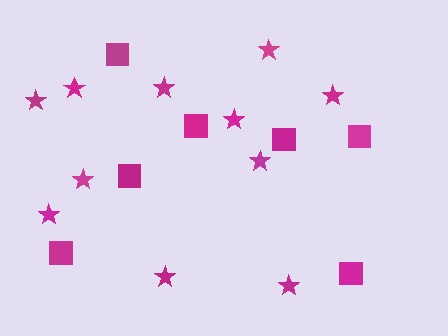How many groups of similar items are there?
There are 2 groups: one group of squares (7) and one group of stars (11).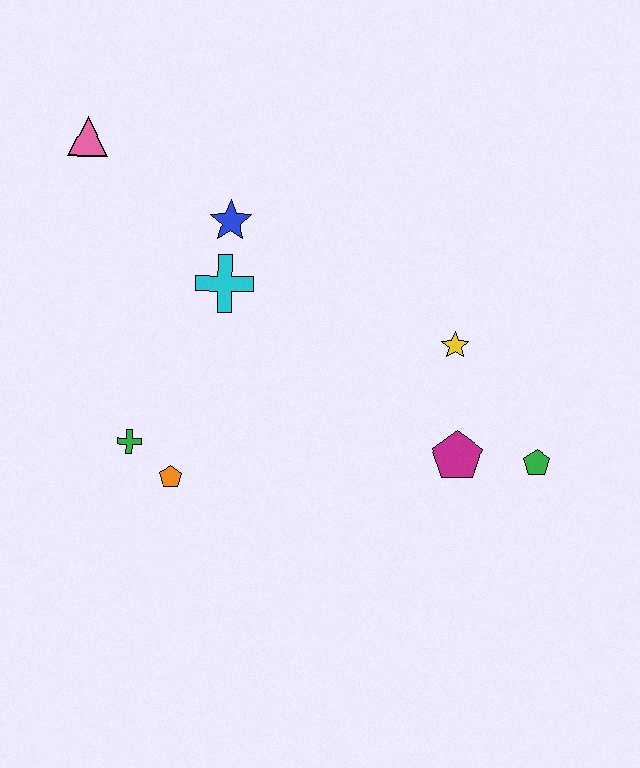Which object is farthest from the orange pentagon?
The green pentagon is farthest from the orange pentagon.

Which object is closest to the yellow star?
The magenta pentagon is closest to the yellow star.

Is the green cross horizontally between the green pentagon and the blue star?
No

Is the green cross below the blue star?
Yes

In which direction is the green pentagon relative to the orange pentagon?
The green pentagon is to the right of the orange pentagon.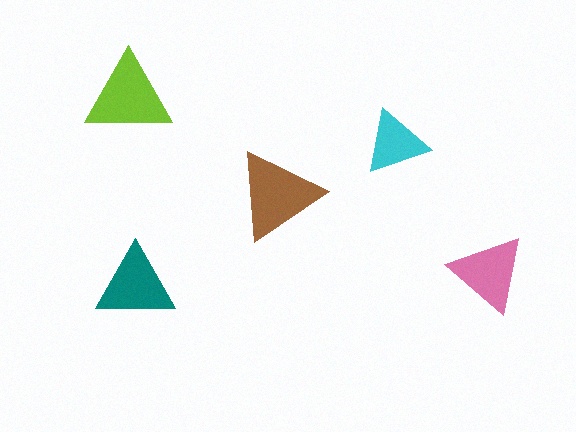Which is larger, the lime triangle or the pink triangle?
The lime one.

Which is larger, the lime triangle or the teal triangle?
The lime one.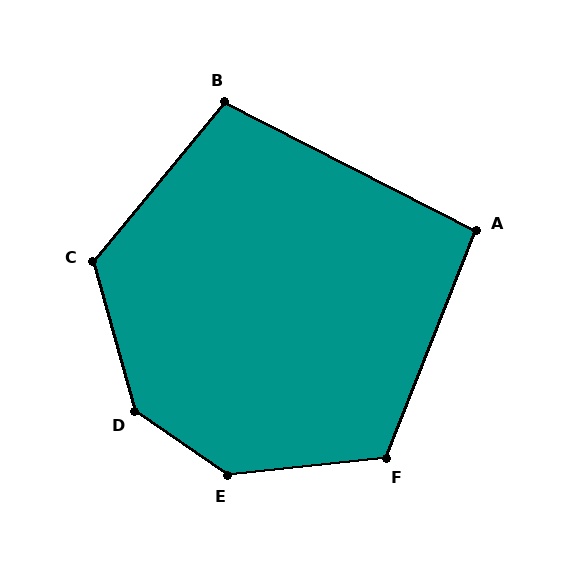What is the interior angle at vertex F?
Approximately 118 degrees (obtuse).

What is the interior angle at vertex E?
Approximately 140 degrees (obtuse).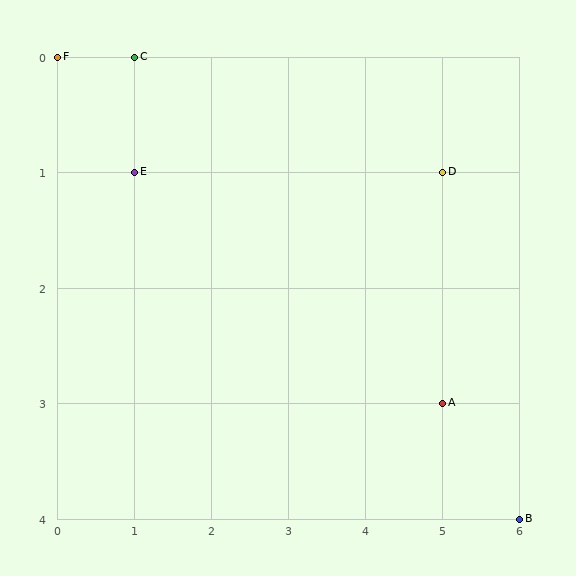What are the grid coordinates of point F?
Point F is at grid coordinates (0, 0).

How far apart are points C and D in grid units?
Points C and D are 4 columns and 1 row apart (about 4.1 grid units diagonally).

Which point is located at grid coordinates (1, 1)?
Point E is at (1, 1).